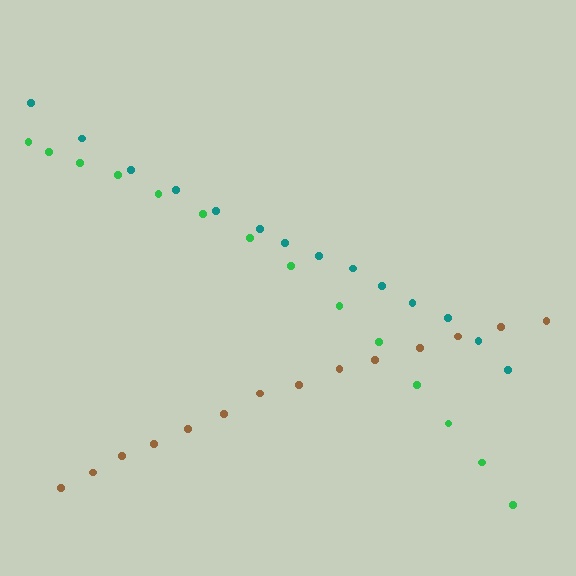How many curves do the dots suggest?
There are 3 distinct paths.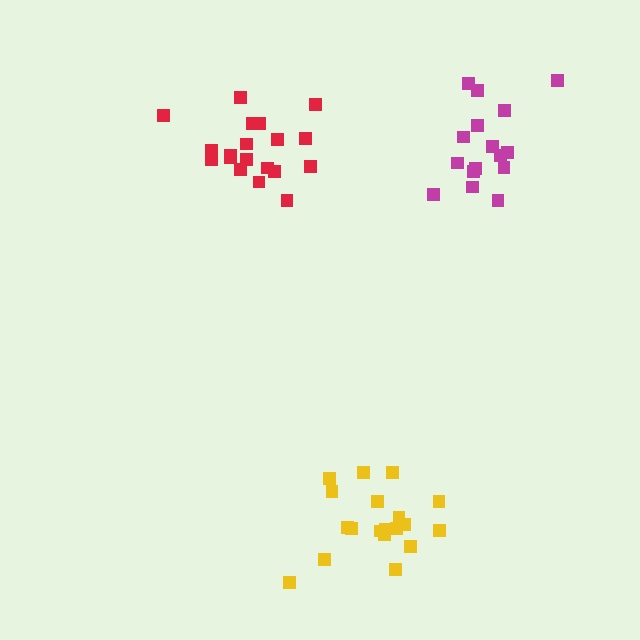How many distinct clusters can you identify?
There are 3 distinct clusters.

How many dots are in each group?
Group 1: 16 dots, Group 2: 20 dots, Group 3: 19 dots (55 total).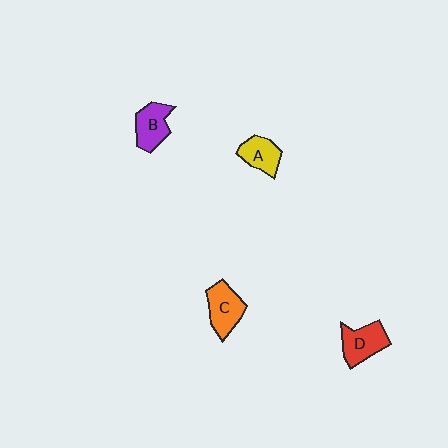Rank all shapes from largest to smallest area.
From largest to smallest: D (red), C (orange), B (purple), A (yellow).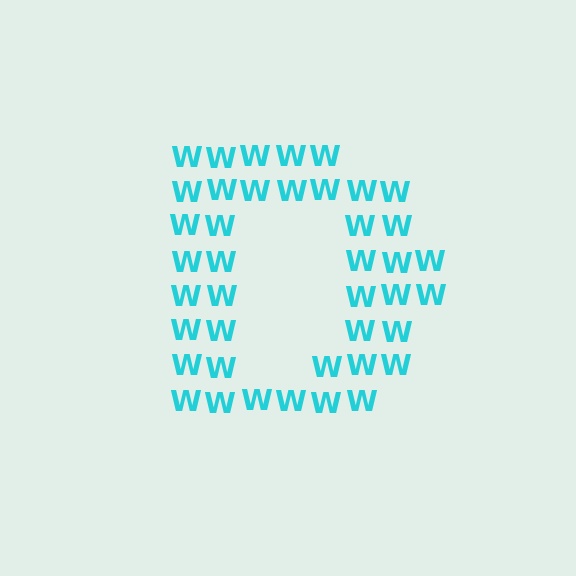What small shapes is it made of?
It is made of small letter W's.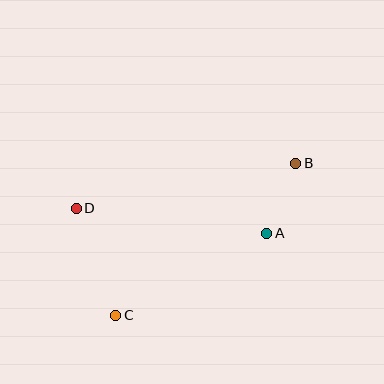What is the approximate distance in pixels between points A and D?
The distance between A and D is approximately 192 pixels.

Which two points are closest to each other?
Points A and B are closest to each other.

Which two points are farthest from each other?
Points B and C are farthest from each other.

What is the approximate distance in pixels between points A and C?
The distance between A and C is approximately 172 pixels.